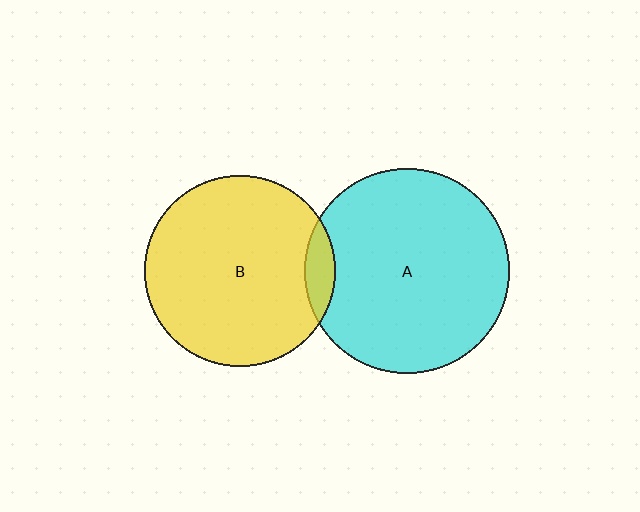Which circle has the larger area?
Circle A (cyan).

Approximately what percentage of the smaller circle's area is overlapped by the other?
Approximately 10%.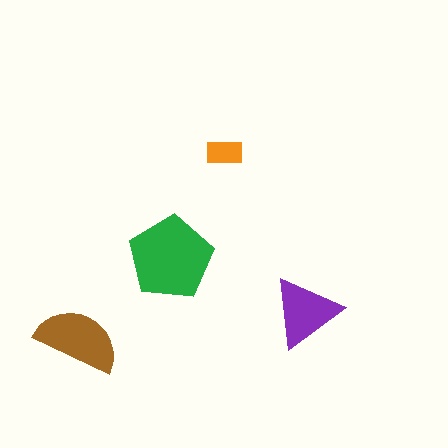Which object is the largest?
The green pentagon.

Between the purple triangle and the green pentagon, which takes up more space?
The green pentagon.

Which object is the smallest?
The orange rectangle.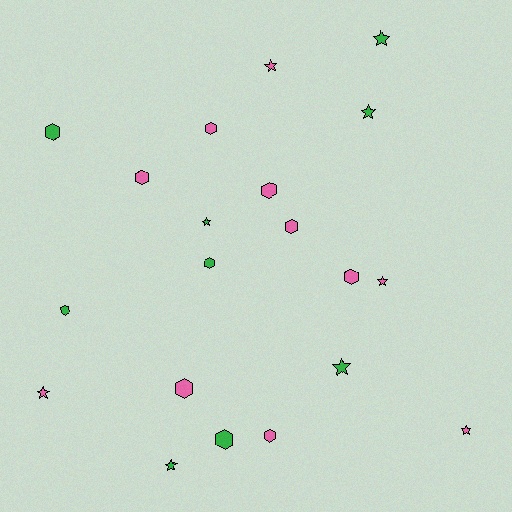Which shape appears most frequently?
Hexagon, with 11 objects.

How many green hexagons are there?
There are 4 green hexagons.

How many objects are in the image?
There are 20 objects.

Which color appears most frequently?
Pink, with 11 objects.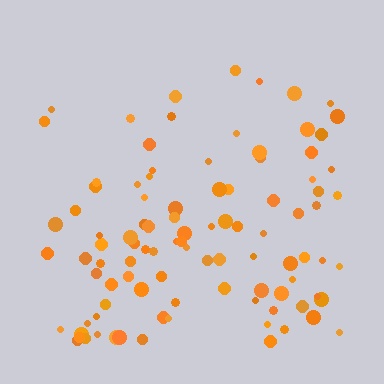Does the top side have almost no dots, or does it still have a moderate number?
Still a moderate number, just noticeably fewer than the bottom.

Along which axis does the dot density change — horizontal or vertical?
Vertical.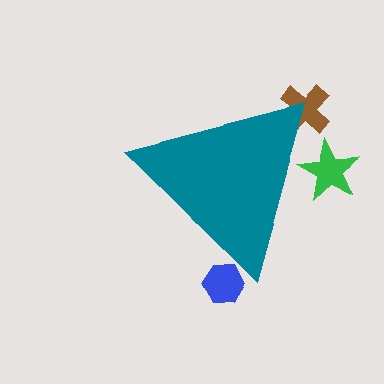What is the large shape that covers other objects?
A teal triangle.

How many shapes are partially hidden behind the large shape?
3 shapes are partially hidden.